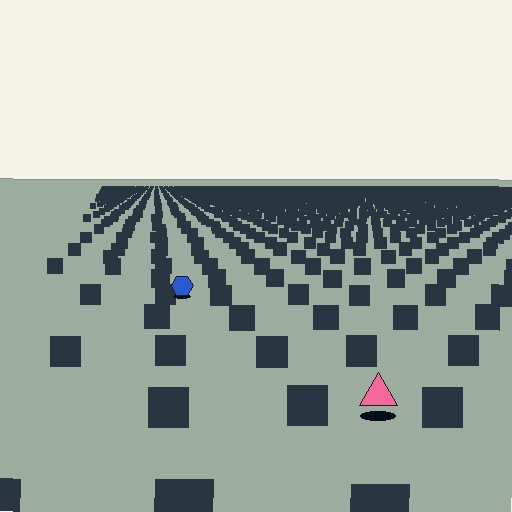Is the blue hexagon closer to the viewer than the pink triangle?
No. The pink triangle is closer — you can tell from the texture gradient: the ground texture is coarser near it.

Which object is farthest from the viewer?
The blue hexagon is farthest from the viewer. It appears smaller and the ground texture around it is denser.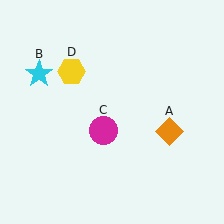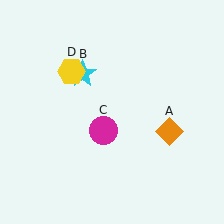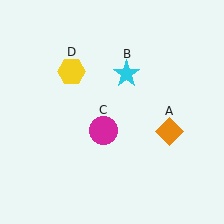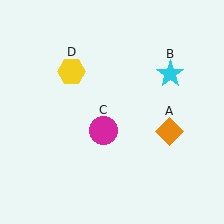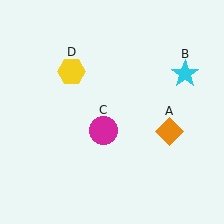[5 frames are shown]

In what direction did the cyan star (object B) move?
The cyan star (object B) moved right.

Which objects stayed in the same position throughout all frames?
Orange diamond (object A) and magenta circle (object C) and yellow hexagon (object D) remained stationary.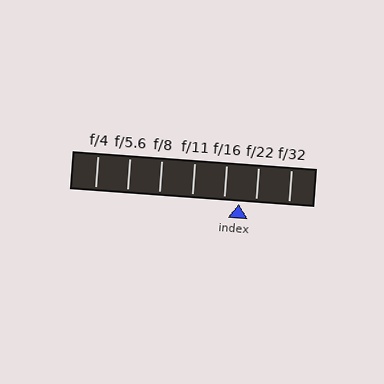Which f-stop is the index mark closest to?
The index mark is closest to f/16.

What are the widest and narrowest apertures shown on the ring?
The widest aperture shown is f/4 and the narrowest is f/32.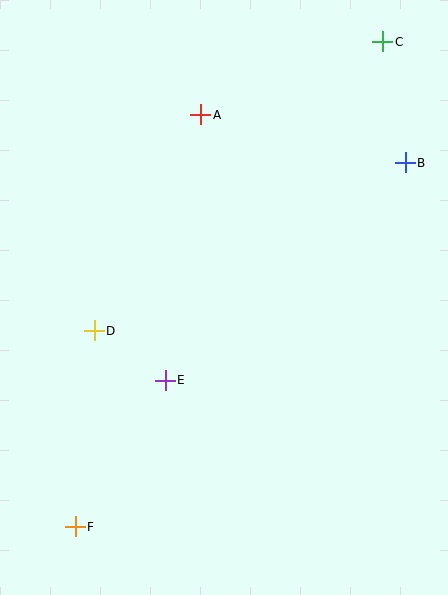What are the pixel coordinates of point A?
Point A is at (201, 115).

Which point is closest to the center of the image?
Point E at (165, 380) is closest to the center.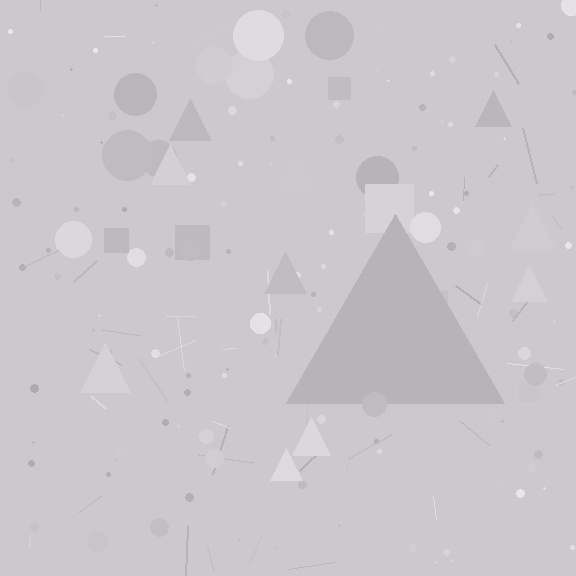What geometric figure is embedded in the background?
A triangle is embedded in the background.